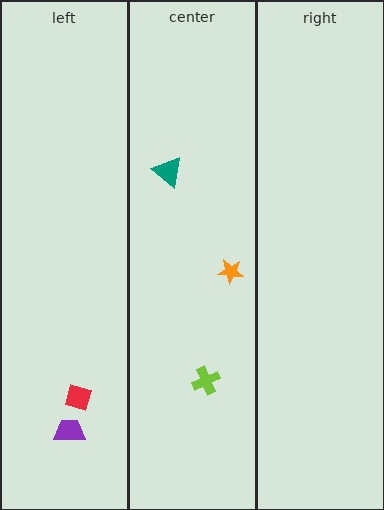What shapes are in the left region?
The red diamond, the purple trapezoid.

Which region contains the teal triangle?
The center region.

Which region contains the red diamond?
The left region.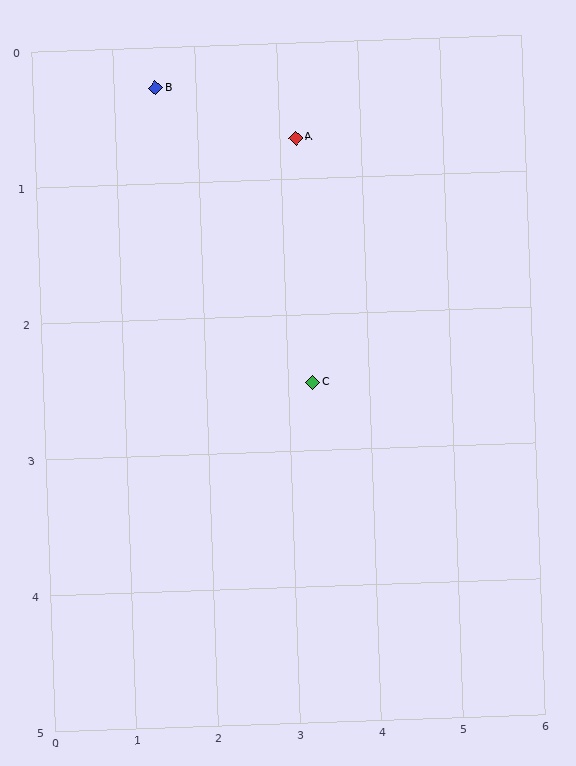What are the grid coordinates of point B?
Point B is at approximately (1.5, 0.3).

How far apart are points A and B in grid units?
Points A and B are about 1.7 grid units apart.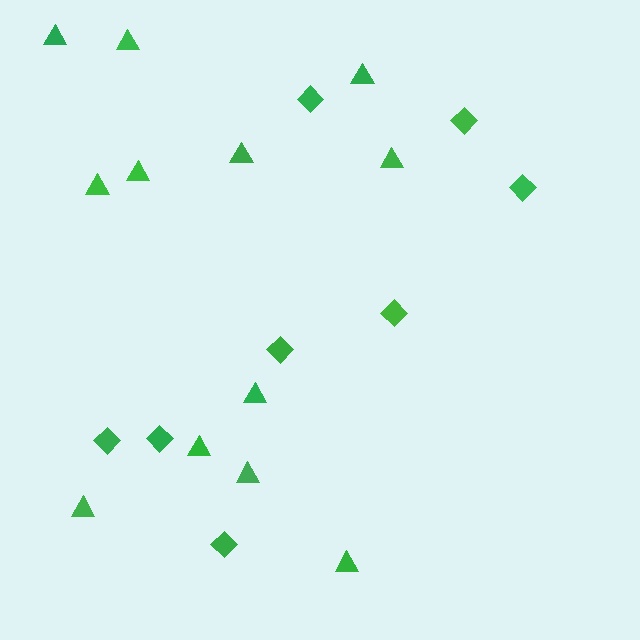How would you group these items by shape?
There are 2 groups: one group of diamonds (8) and one group of triangles (12).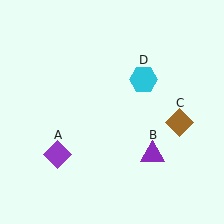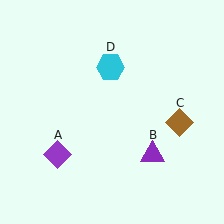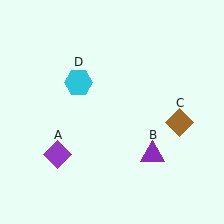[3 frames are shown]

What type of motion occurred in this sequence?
The cyan hexagon (object D) rotated counterclockwise around the center of the scene.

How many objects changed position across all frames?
1 object changed position: cyan hexagon (object D).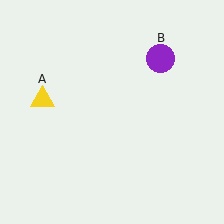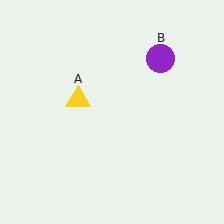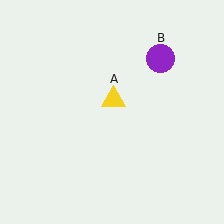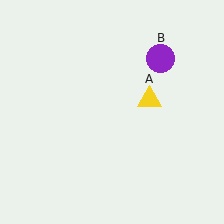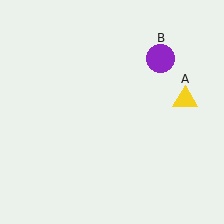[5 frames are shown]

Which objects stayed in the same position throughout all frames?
Purple circle (object B) remained stationary.